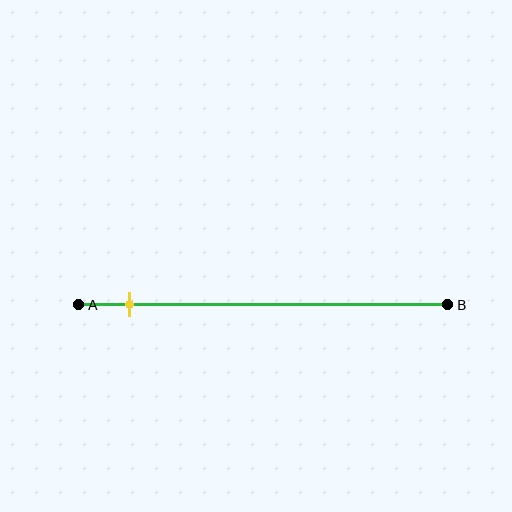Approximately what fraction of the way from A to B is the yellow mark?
The yellow mark is approximately 15% of the way from A to B.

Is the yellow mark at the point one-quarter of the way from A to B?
No, the mark is at about 15% from A, not at the 25% one-quarter point.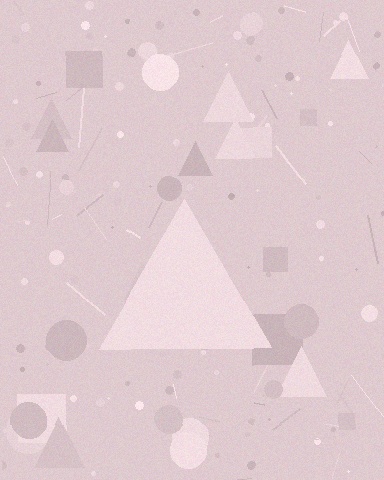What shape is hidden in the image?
A triangle is hidden in the image.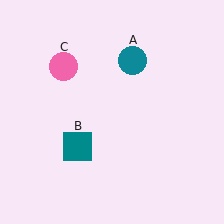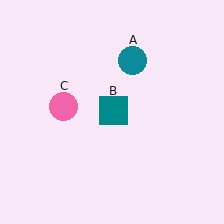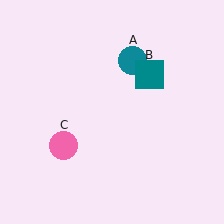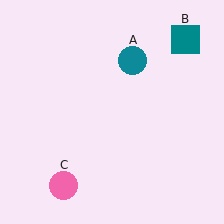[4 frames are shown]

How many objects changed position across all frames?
2 objects changed position: teal square (object B), pink circle (object C).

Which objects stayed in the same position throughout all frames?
Teal circle (object A) remained stationary.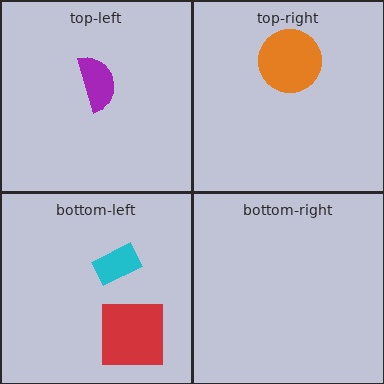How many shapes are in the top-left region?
1.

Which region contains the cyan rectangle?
The bottom-left region.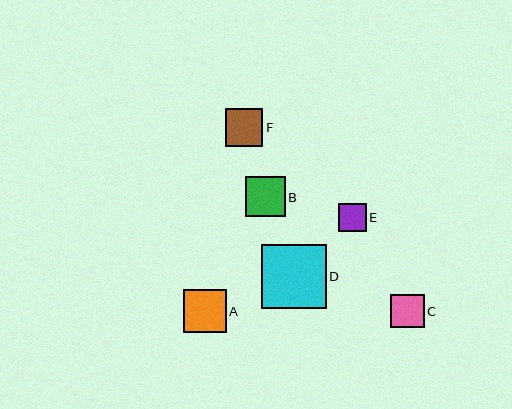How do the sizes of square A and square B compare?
Square A and square B are approximately the same size.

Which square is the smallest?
Square E is the smallest with a size of approximately 28 pixels.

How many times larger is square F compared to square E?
Square F is approximately 1.3 times the size of square E.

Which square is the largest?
Square D is the largest with a size of approximately 64 pixels.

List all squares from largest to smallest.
From largest to smallest: D, A, B, F, C, E.